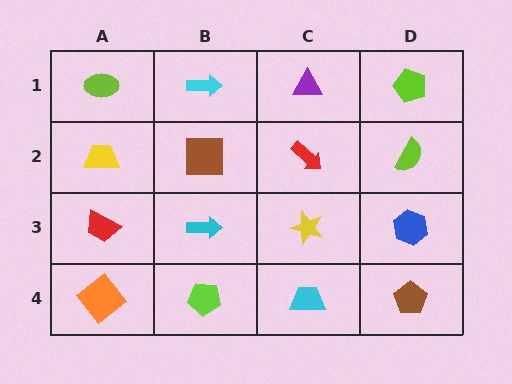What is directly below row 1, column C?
A red arrow.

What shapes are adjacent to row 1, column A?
A yellow trapezoid (row 2, column A), a cyan arrow (row 1, column B).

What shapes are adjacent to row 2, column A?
A lime ellipse (row 1, column A), a red trapezoid (row 3, column A), a brown square (row 2, column B).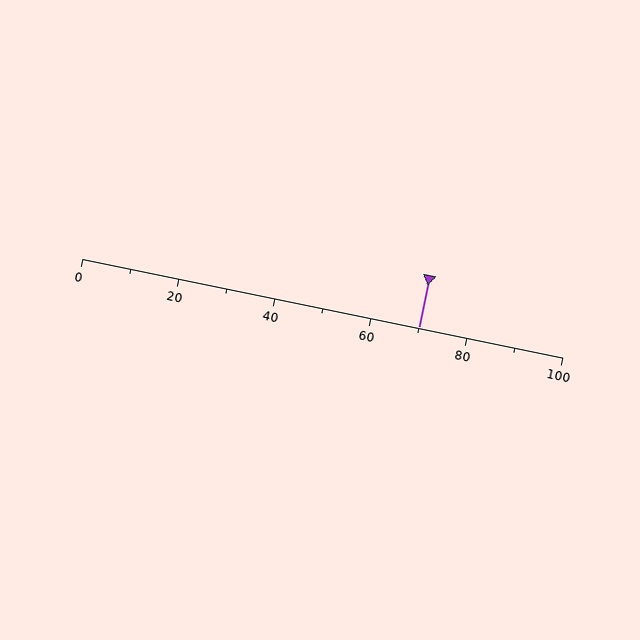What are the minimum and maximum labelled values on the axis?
The axis runs from 0 to 100.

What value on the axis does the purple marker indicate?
The marker indicates approximately 70.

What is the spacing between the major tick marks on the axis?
The major ticks are spaced 20 apart.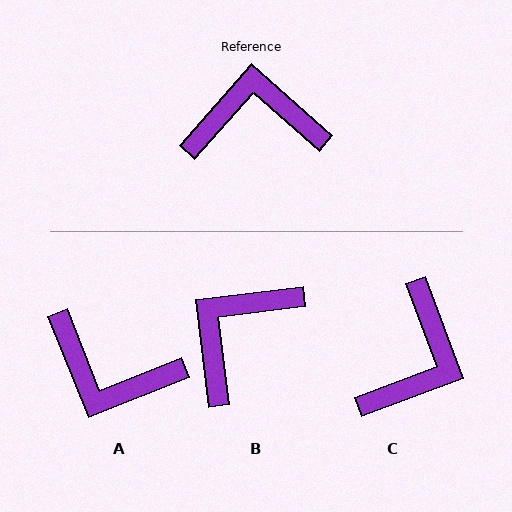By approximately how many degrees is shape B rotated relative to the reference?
Approximately 48 degrees counter-clockwise.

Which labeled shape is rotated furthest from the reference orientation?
A, about 153 degrees away.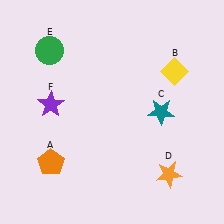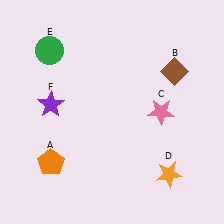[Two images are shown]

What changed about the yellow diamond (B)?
In Image 1, B is yellow. In Image 2, it changed to brown.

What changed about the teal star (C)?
In Image 1, C is teal. In Image 2, it changed to pink.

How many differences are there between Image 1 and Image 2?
There are 2 differences between the two images.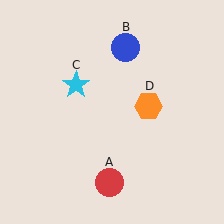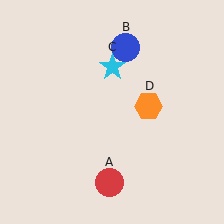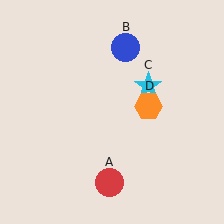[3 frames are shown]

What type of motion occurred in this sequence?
The cyan star (object C) rotated clockwise around the center of the scene.